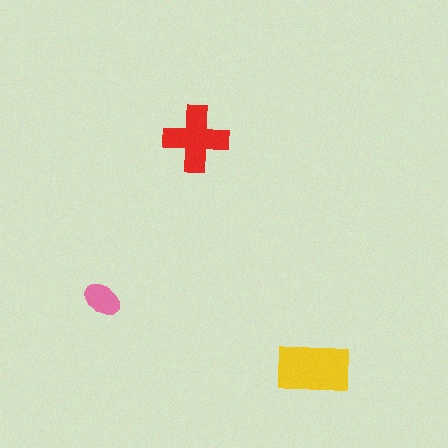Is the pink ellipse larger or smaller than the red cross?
Smaller.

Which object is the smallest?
The pink ellipse.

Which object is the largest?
The yellow rectangle.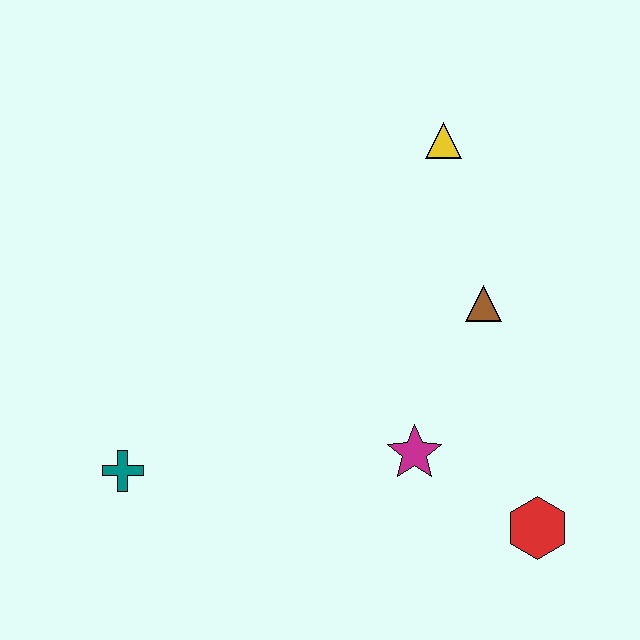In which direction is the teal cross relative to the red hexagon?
The teal cross is to the left of the red hexagon.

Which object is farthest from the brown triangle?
The teal cross is farthest from the brown triangle.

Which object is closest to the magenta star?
The red hexagon is closest to the magenta star.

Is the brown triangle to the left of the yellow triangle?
No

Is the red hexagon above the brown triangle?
No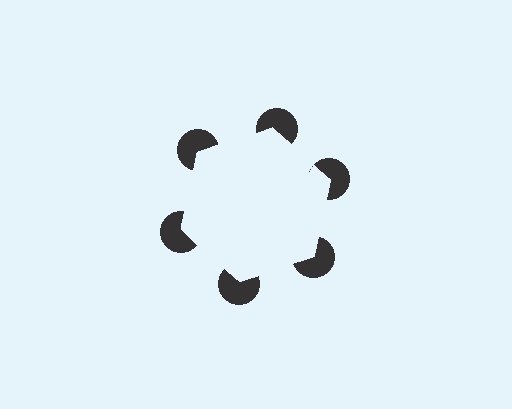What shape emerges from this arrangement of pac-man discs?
An illusory hexagon — its edges are inferred from the aligned wedge cuts in the pac-man discs, not physically drawn.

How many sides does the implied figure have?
6 sides.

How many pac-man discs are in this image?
There are 6 — one at each vertex of the illusory hexagon.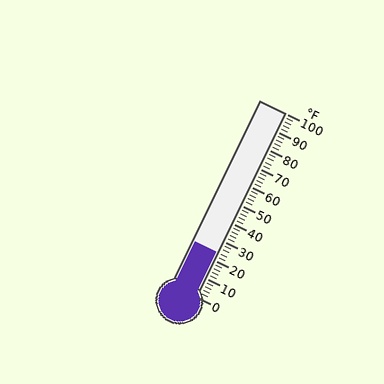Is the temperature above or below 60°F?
The temperature is below 60°F.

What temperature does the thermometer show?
The thermometer shows approximately 24°F.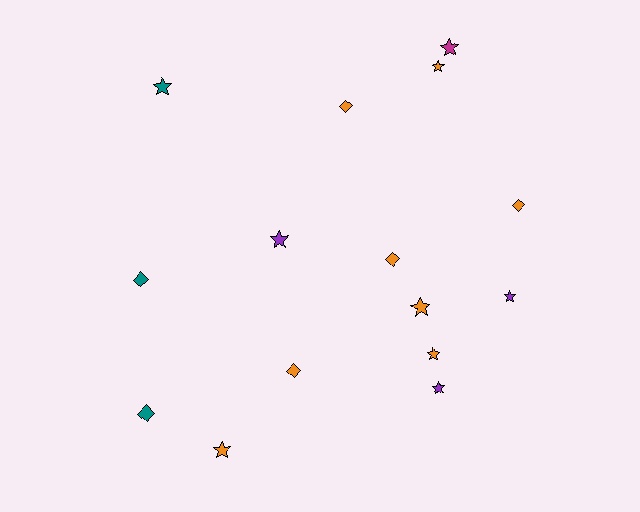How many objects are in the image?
There are 15 objects.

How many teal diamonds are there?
There are 2 teal diamonds.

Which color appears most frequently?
Orange, with 8 objects.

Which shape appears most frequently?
Star, with 9 objects.